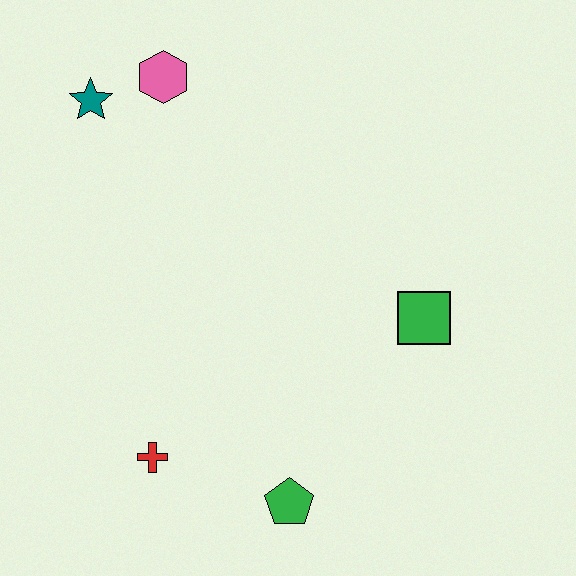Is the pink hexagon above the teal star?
Yes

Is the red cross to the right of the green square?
No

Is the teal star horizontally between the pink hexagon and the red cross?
No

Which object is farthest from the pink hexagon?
The green pentagon is farthest from the pink hexagon.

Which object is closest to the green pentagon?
The red cross is closest to the green pentagon.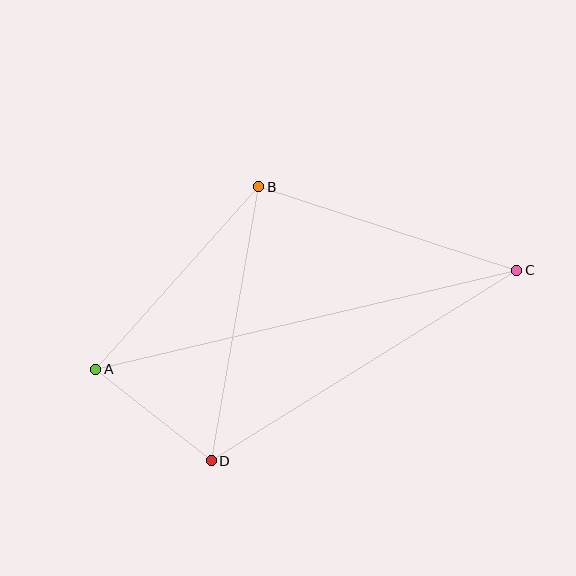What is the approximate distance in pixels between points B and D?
The distance between B and D is approximately 278 pixels.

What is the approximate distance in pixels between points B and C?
The distance between B and C is approximately 272 pixels.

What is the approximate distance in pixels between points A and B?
The distance between A and B is approximately 245 pixels.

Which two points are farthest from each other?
Points A and C are farthest from each other.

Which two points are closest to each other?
Points A and D are closest to each other.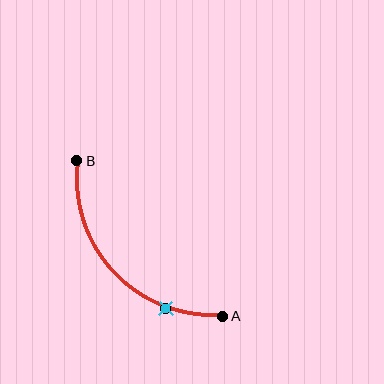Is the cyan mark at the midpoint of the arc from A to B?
No. The cyan mark lies on the arc but is closer to endpoint A. The arc midpoint would be at the point on the curve equidistant along the arc from both A and B.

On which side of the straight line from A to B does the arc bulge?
The arc bulges below and to the left of the straight line connecting A and B.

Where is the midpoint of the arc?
The arc midpoint is the point on the curve farthest from the straight line joining A and B. It sits below and to the left of that line.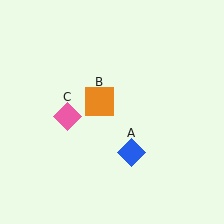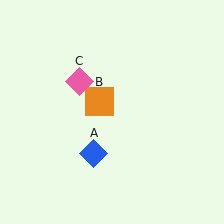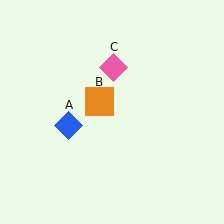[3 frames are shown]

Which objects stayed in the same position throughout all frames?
Orange square (object B) remained stationary.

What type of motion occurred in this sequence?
The blue diamond (object A), pink diamond (object C) rotated clockwise around the center of the scene.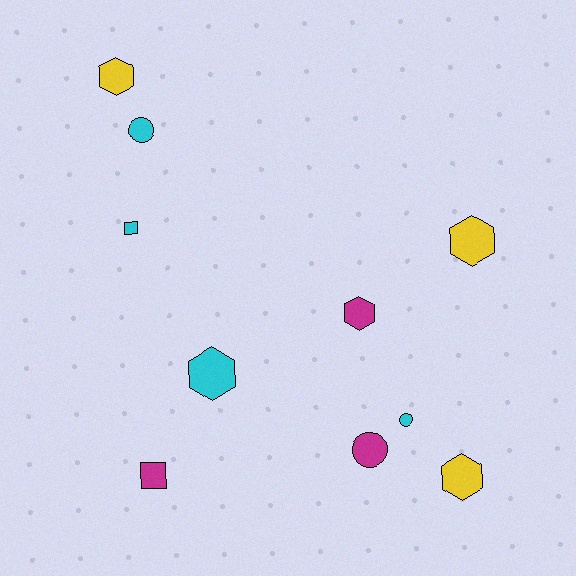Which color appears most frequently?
Cyan, with 4 objects.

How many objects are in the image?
There are 10 objects.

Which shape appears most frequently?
Hexagon, with 5 objects.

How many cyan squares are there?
There is 1 cyan square.